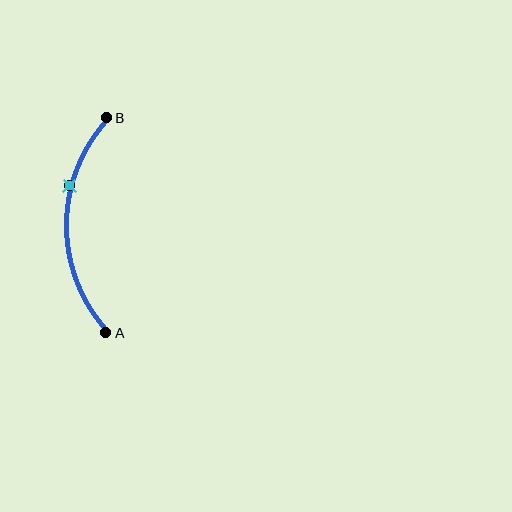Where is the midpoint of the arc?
The arc midpoint is the point on the curve farthest from the straight line joining A and B. It sits to the left of that line.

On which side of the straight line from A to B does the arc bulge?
The arc bulges to the left of the straight line connecting A and B.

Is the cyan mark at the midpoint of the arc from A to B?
No. The cyan mark lies on the arc but is closer to endpoint B. The arc midpoint would be at the point on the curve equidistant along the arc from both A and B.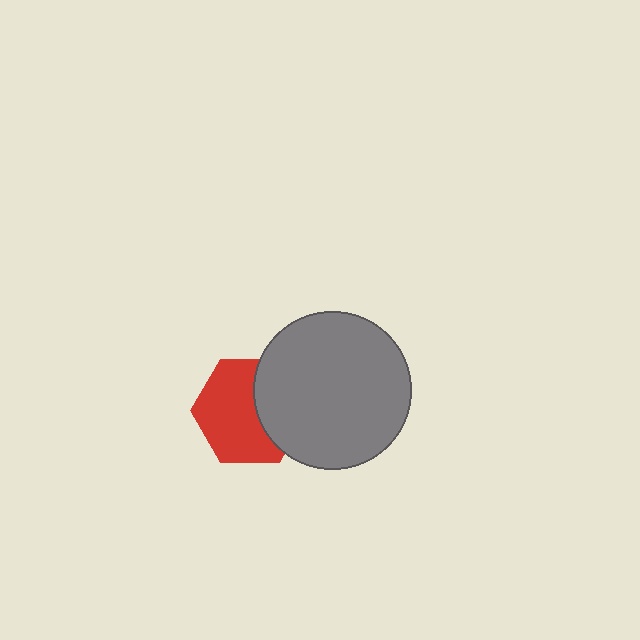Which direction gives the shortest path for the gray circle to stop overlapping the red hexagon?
Moving right gives the shortest separation.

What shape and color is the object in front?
The object in front is a gray circle.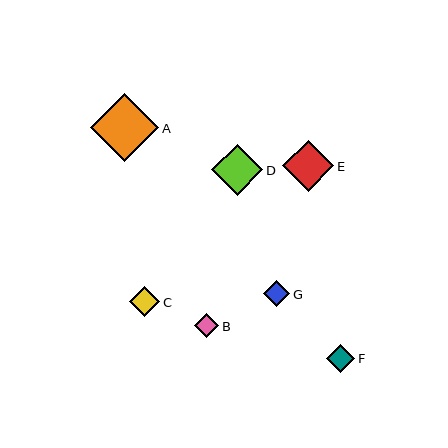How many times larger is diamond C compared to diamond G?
Diamond C is approximately 1.2 times the size of diamond G.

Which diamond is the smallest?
Diamond B is the smallest with a size of approximately 24 pixels.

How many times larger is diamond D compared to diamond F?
Diamond D is approximately 1.8 times the size of diamond F.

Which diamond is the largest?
Diamond A is the largest with a size of approximately 68 pixels.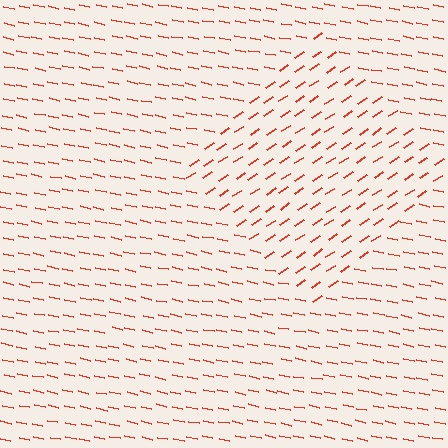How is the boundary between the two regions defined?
The boundary is defined purely by a change in line orientation (approximately 45 degrees difference). All lines are the same color and thickness.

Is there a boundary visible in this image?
Yes, there is a texture boundary formed by a change in line orientation.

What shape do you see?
I see a diamond.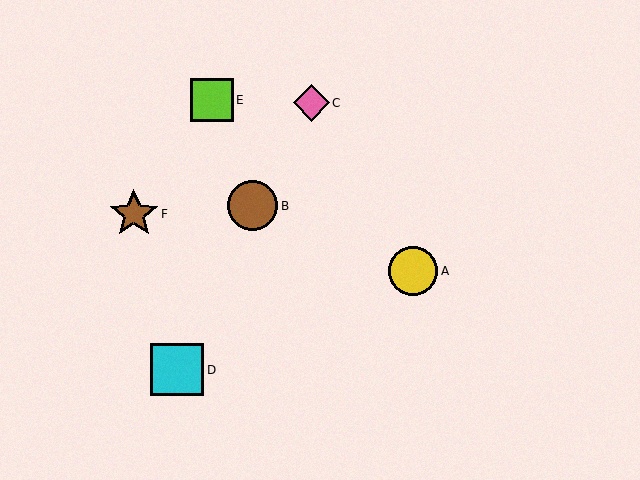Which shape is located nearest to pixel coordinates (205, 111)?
The lime square (labeled E) at (212, 100) is nearest to that location.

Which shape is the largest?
The cyan square (labeled D) is the largest.